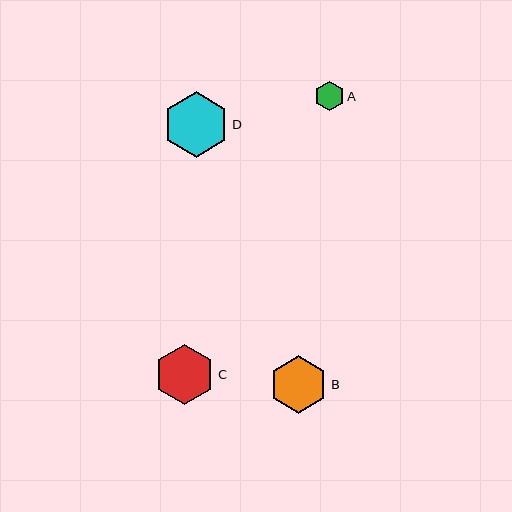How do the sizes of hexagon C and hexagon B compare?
Hexagon C and hexagon B are approximately the same size.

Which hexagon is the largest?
Hexagon D is the largest with a size of approximately 66 pixels.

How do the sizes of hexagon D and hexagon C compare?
Hexagon D and hexagon C are approximately the same size.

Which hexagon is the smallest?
Hexagon A is the smallest with a size of approximately 29 pixels.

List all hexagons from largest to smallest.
From largest to smallest: D, C, B, A.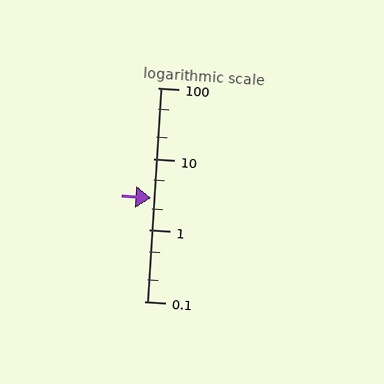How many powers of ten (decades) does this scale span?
The scale spans 3 decades, from 0.1 to 100.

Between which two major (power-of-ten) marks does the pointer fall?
The pointer is between 1 and 10.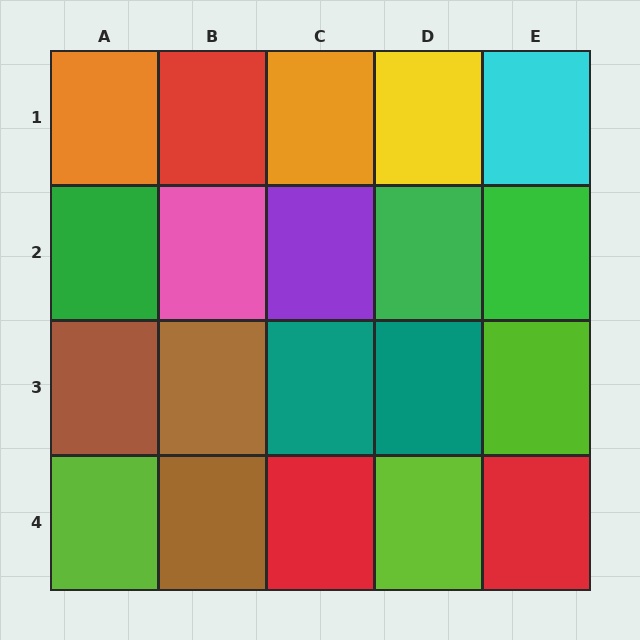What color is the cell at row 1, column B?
Red.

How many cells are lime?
3 cells are lime.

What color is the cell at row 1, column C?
Orange.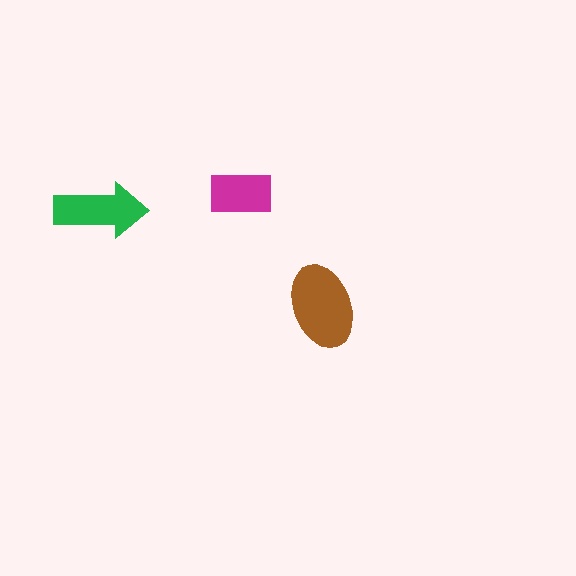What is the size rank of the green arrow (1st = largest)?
2nd.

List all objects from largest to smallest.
The brown ellipse, the green arrow, the magenta rectangle.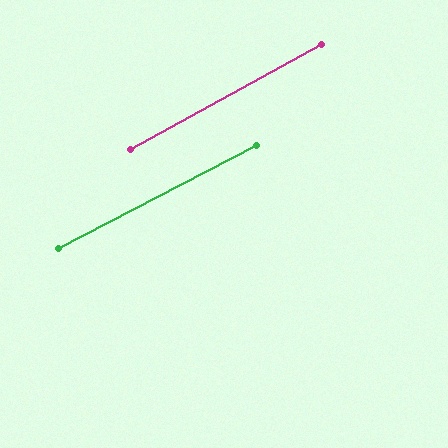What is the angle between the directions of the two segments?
Approximately 1 degree.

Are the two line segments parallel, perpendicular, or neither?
Parallel — their directions differ by only 1.2°.